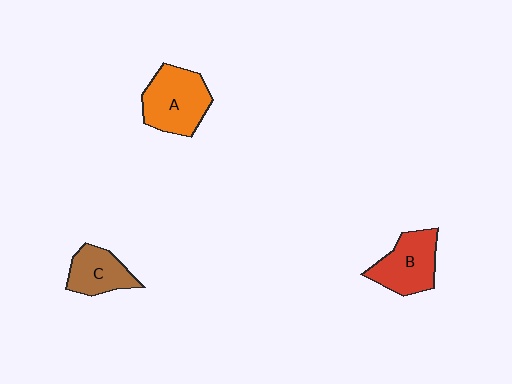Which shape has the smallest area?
Shape C (brown).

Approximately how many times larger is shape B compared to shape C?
Approximately 1.3 times.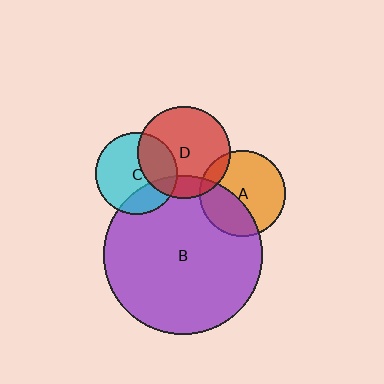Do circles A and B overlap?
Yes.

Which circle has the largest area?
Circle B (purple).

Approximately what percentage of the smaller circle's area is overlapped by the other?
Approximately 35%.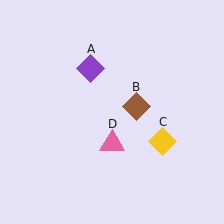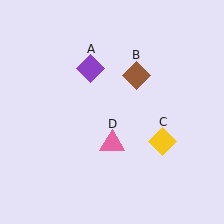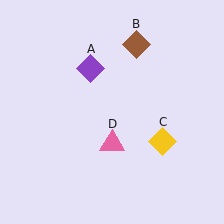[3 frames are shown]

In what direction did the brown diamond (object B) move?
The brown diamond (object B) moved up.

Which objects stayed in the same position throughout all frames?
Purple diamond (object A) and yellow diamond (object C) and pink triangle (object D) remained stationary.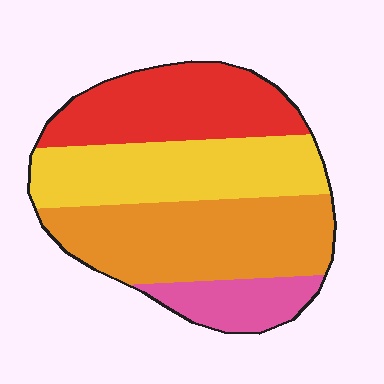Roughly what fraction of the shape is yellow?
Yellow covers about 30% of the shape.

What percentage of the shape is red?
Red covers 26% of the shape.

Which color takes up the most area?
Orange, at roughly 35%.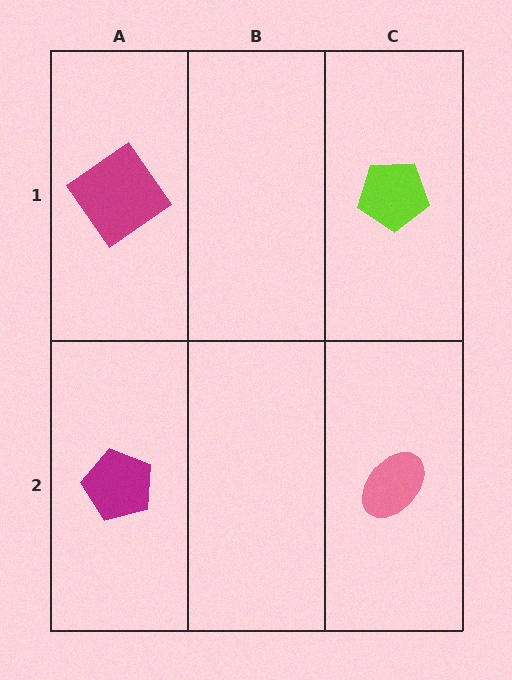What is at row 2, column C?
A pink ellipse.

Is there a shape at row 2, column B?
No, that cell is empty.